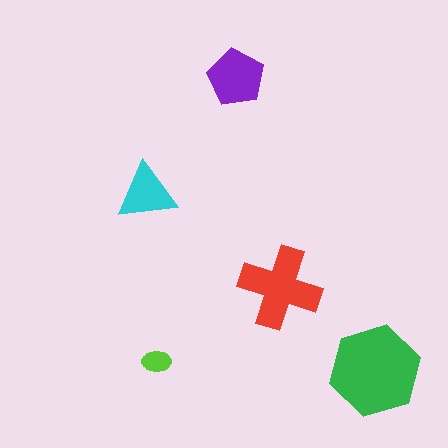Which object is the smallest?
The lime ellipse.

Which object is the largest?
The green hexagon.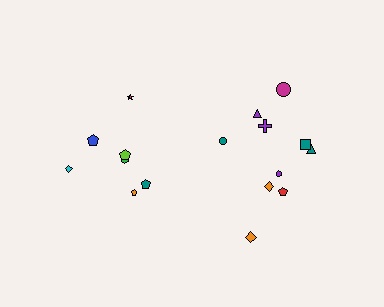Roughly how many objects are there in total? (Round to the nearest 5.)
Roughly 15 objects in total.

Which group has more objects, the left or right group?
The right group.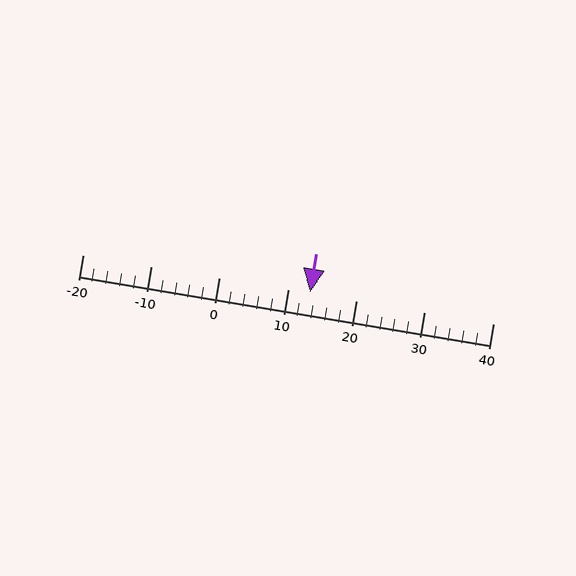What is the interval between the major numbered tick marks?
The major tick marks are spaced 10 units apart.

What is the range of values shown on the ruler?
The ruler shows values from -20 to 40.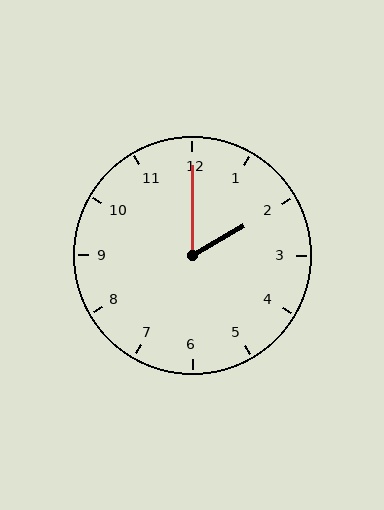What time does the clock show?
2:00.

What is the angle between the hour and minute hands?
Approximately 60 degrees.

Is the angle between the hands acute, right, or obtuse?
It is acute.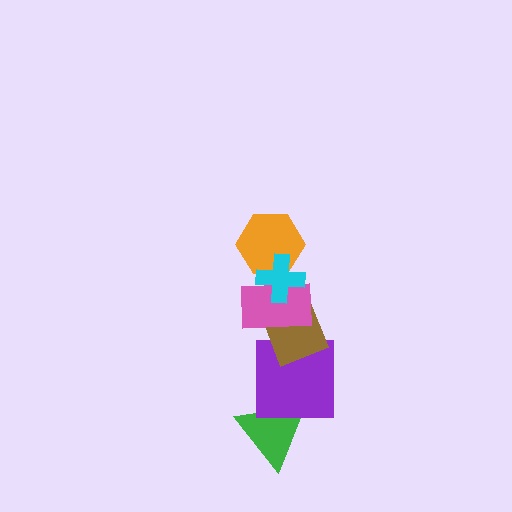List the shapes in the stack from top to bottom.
From top to bottom: the cyan cross, the orange hexagon, the pink rectangle, the brown diamond, the purple square, the green triangle.